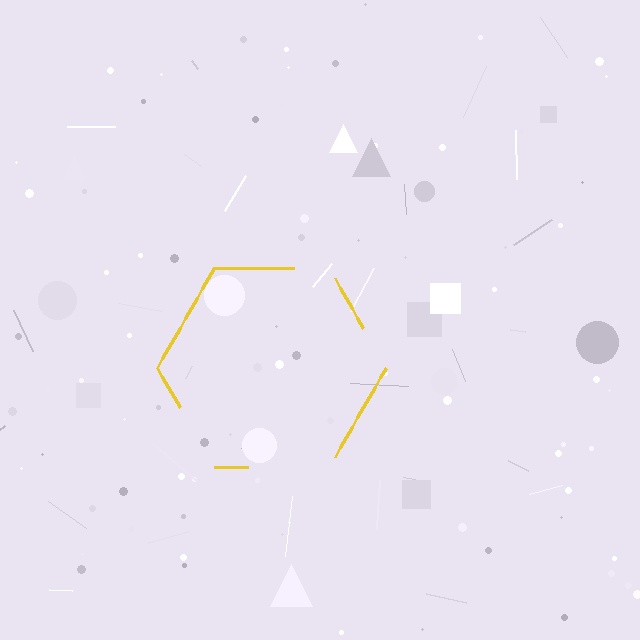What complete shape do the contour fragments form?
The contour fragments form a hexagon.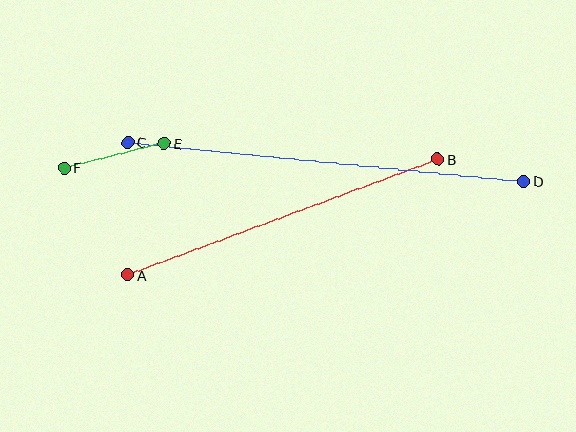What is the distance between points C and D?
The distance is approximately 398 pixels.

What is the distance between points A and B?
The distance is approximately 331 pixels.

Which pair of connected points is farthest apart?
Points C and D are farthest apart.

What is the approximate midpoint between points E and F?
The midpoint is at approximately (114, 156) pixels.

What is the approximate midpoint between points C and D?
The midpoint is at approximately (326, 162) pixels.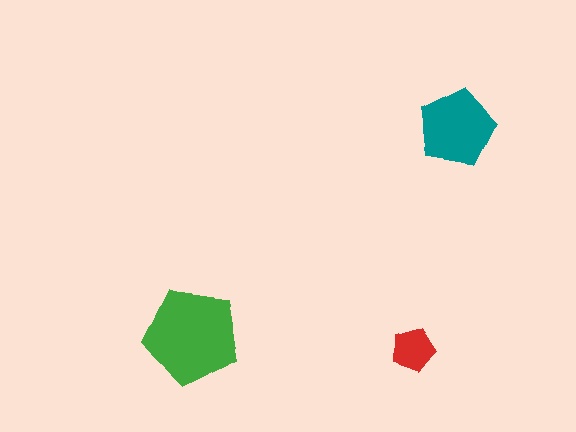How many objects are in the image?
There are 3 objects in the image.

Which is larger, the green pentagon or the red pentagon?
The green one.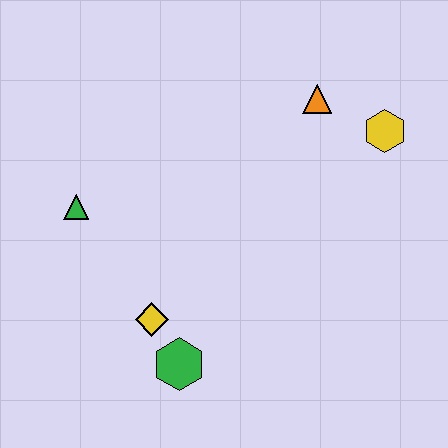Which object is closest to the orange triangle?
The yellow hexagon is closest to the orange triangle.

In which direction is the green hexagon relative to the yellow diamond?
The green hexagon is below the yellow diamond.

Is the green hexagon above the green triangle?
No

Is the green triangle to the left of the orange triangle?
Yes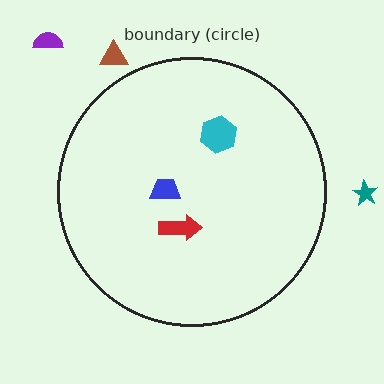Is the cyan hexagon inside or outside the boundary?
Inside.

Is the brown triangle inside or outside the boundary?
Outside.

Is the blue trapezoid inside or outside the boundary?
Inside.